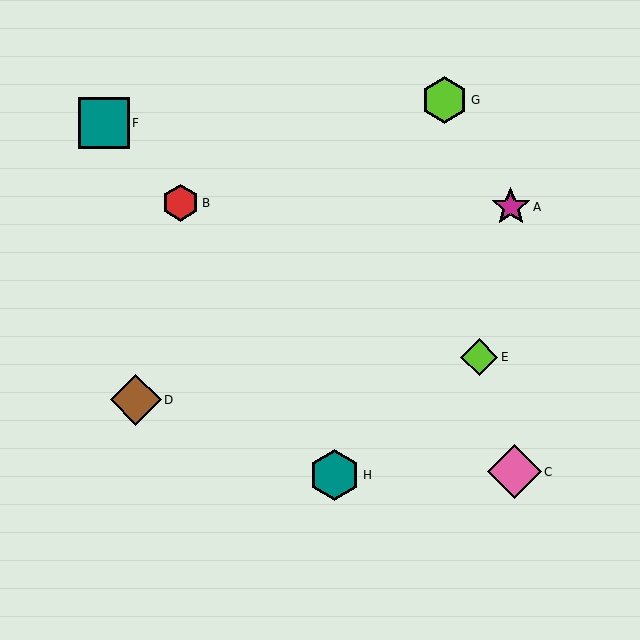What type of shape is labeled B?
Shape B is a red hexagon.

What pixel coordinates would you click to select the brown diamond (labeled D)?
Click at (136, 400) to select the brown diamond D.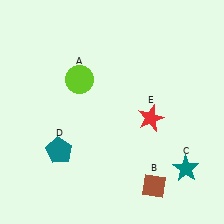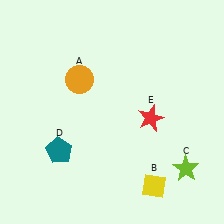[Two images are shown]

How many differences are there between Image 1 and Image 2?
There are 3 differences between the two images.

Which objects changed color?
A changed from lime to orange. B changed from brown to yellow. C changed from teal to lime.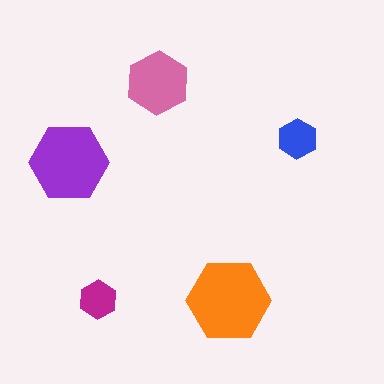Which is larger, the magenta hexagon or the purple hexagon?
The purple one.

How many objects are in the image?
There are 5 objects in the image.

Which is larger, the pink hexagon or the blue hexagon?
The pink one.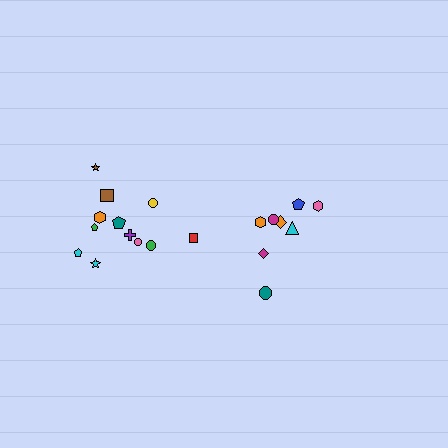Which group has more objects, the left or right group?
The left group.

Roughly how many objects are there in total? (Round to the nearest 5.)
Roughly 20 objects in total.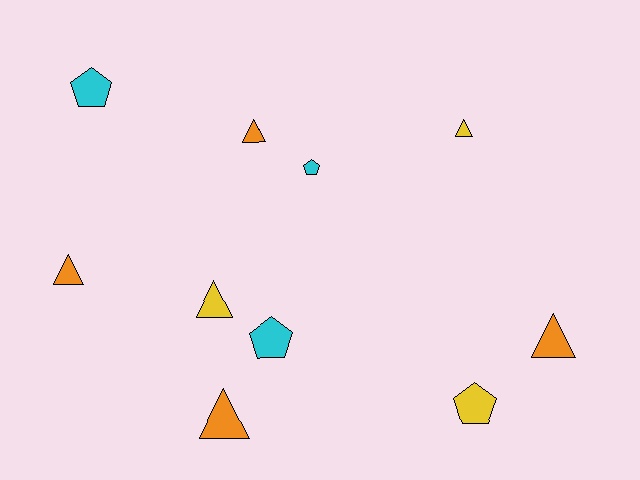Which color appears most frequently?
Orange, with 4 objects.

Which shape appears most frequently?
Triangle, with 6 objects.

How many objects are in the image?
There are 10 objects.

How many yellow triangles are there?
There are 2 yellow triangles.